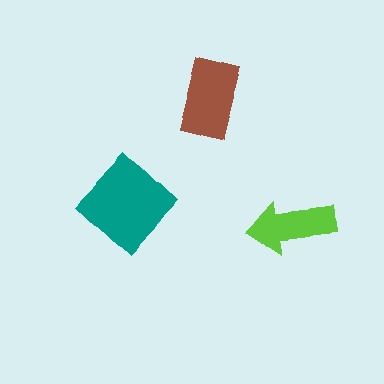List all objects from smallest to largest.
The lime arrow, the brown rectangle, the teal diamond.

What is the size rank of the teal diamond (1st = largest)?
1st.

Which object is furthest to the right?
The lime arrow is rightmost.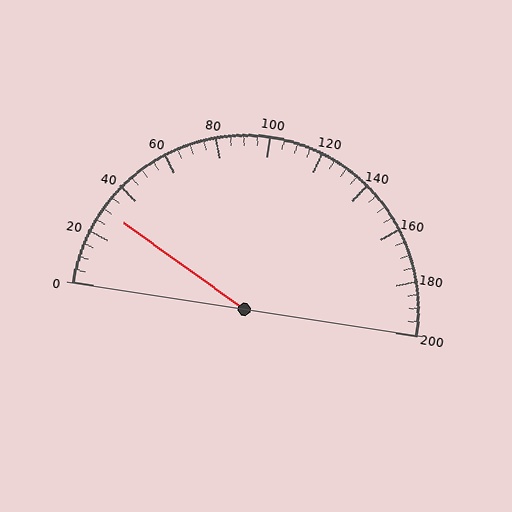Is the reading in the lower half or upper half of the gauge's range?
The reading is in the lower half of the range (0 to 200).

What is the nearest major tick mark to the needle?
The nearest major tick mark is 40.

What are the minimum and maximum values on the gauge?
The gauge ranges from 0 to 200.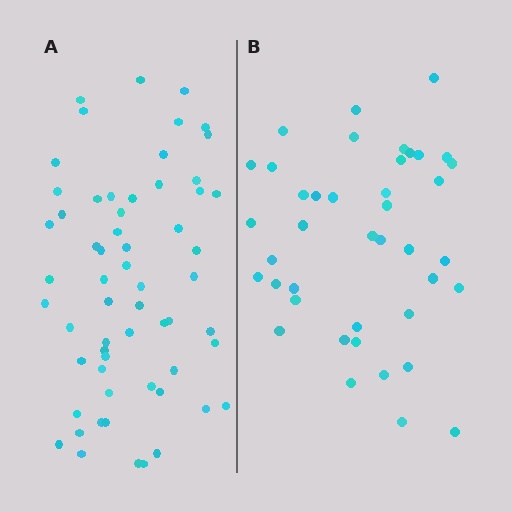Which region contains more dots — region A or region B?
Region A (the left region) has more dots.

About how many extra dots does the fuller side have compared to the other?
Region A has approximately 20 more dots than region B.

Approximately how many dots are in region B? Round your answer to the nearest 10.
About 40 dots. (The exact count is 41, which rounds to 40.)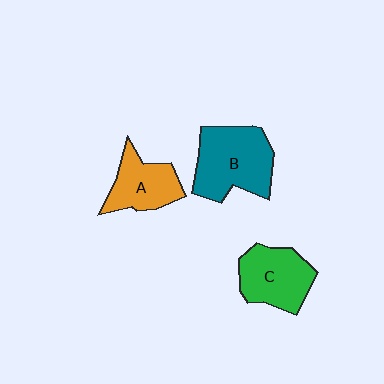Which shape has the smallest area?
Shape A (orange).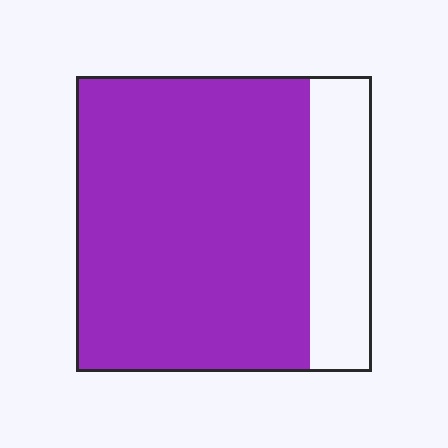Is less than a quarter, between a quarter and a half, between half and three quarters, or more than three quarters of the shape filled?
More than three quarters.